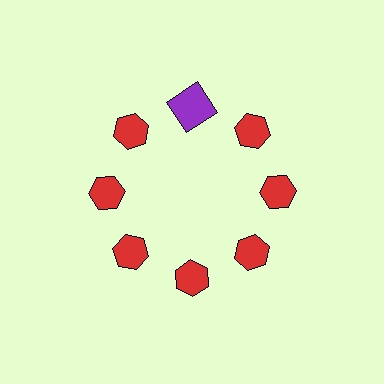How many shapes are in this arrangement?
There are 8 shapes arranged in a ring pattern.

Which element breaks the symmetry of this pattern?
The purple square at roughly the 12 o'clock position breaks the symmetry. All other shapes are red hexagons.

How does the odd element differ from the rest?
It differs in both color (purple instead of red) and shape (square instead of hexagon).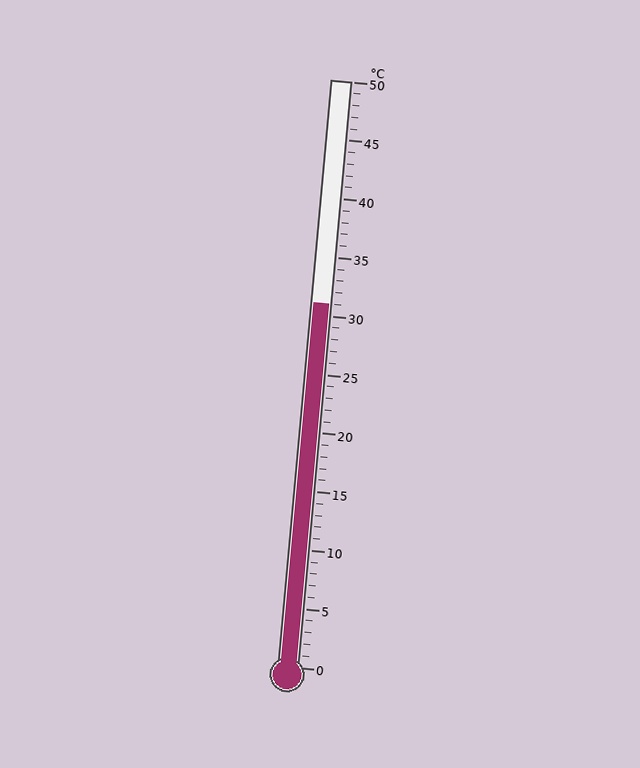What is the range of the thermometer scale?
The thermometer scale ranges from 0°C to 50°C.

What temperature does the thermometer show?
The thermometer shows approximately 31°C.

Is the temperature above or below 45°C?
The temperature is below 45°C.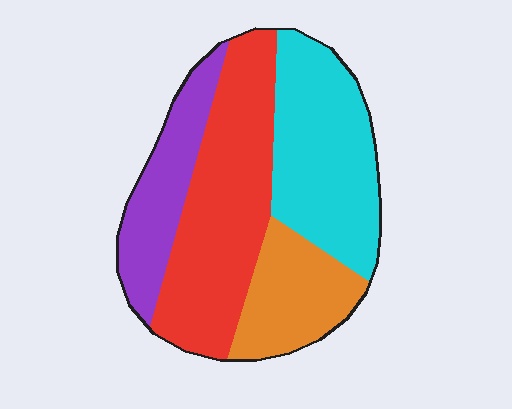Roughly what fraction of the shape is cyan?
Cyan takes up about one third (1/3) of the shape.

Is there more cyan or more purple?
Cyan.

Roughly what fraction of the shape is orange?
Orange takes up less than a quarter of the shape.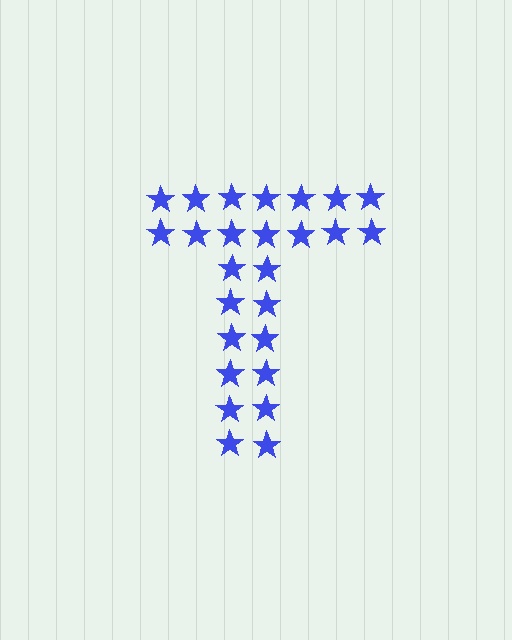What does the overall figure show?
The overall figure shows the letter T.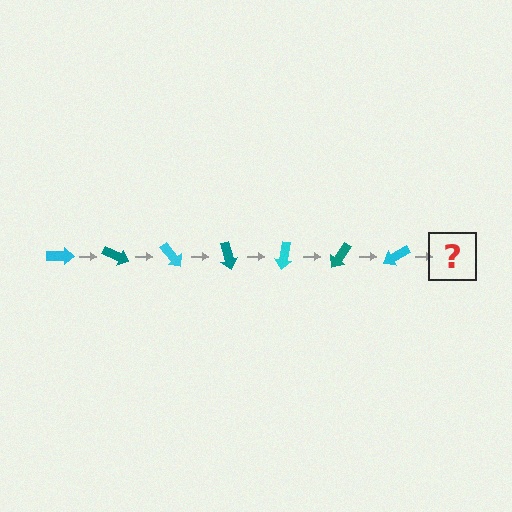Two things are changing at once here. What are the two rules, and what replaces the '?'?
The two rules are that it rotates 25 degrees each step and the color cycles through cyan and teal. The '?' should be a teal arrow, rotated 175 degrees from the start.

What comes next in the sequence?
The next element should be a teal arrow, rotated 175 degrees from the start.